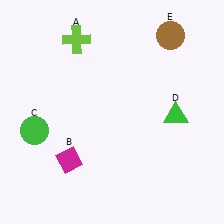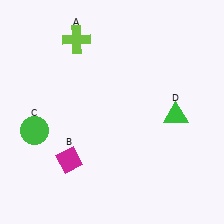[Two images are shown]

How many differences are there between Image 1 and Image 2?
There is 1 difference between the two images.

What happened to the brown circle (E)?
The brown circle (E) was removed in Image 2. It was in the top-right area of Image 1.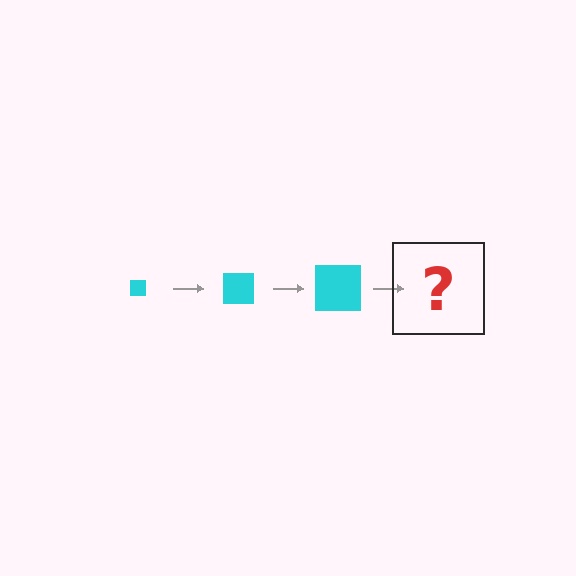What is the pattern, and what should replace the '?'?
The pattern is that the square gets progressively larger each step. The '?' should be a cyan square, larger than the previous one.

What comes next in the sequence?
The next element should be a cyan square, larger than the previous one.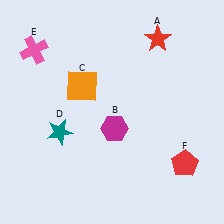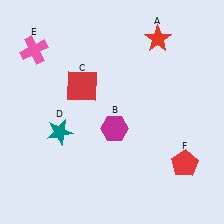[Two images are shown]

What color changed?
The square (C) changed from orange in Image 1 to red in Image 2.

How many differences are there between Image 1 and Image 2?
There is 1 difference between the two images.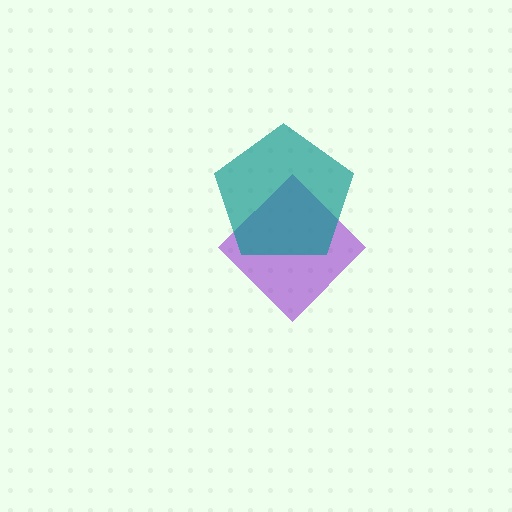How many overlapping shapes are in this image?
There are 2 overlapping shapes in the image.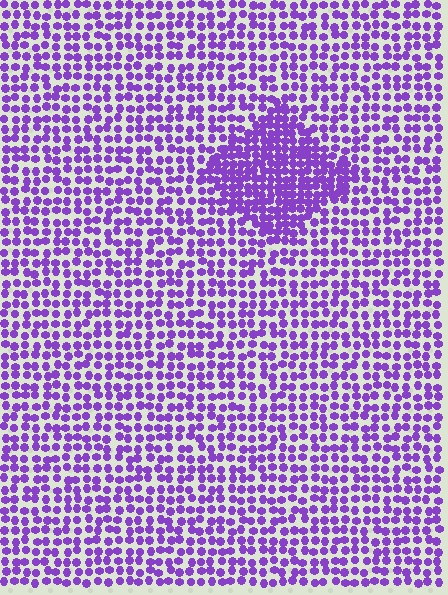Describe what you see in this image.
The image contains small purple elements arranged at two different densities. A diamond-shaped region is visible where the elements are more densely packed than the surrounding area.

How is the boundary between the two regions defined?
The boundary is defined by a change in element density (approximately 1.8x ratio). All elements are the same color, size, and shape.